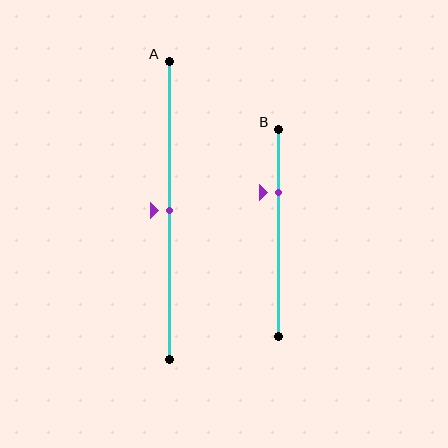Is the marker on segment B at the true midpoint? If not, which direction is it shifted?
No, the marker on segment B is shifted upward by about 19% of the segment length.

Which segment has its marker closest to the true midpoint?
Segment A has its marker closest to the true midpoint.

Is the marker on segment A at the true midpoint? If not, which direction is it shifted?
Yes, the marker on segment A is at the true midpoint.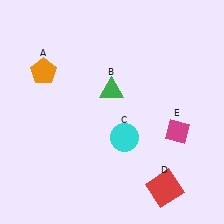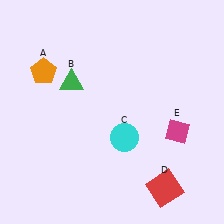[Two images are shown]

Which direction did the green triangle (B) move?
The green triangle (B) moved left.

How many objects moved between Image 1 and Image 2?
1 object moved between the two images.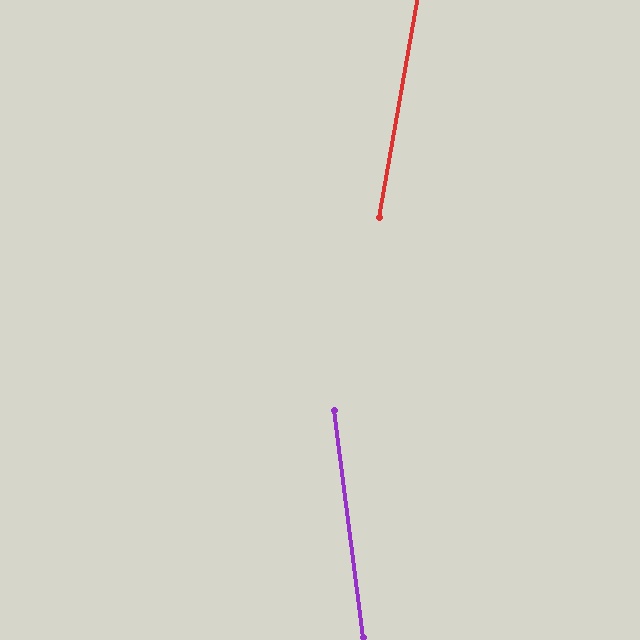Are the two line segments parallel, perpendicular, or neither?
Neither parallel nor perpendicular — they differ by about 18°.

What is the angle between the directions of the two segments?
Approximately 18 degrees.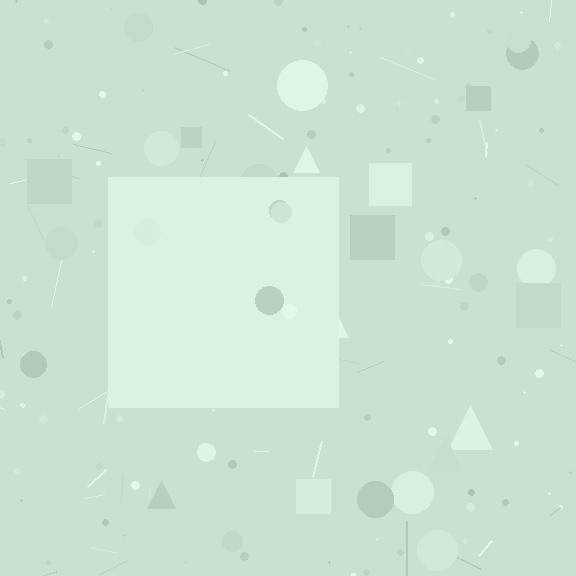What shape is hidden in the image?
A square is hidden in the image.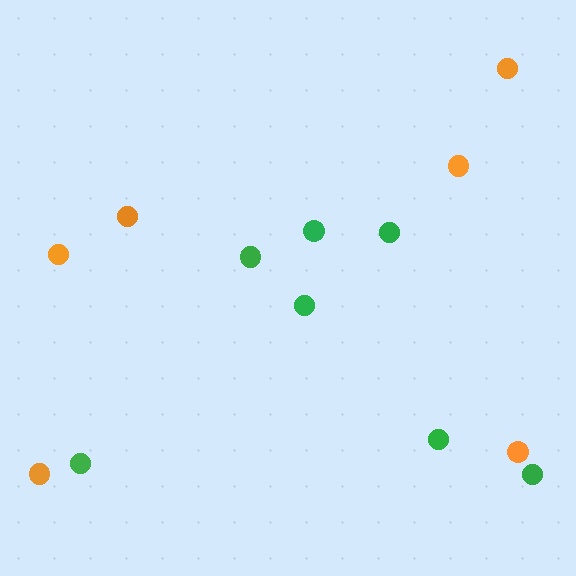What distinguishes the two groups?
There are 2 groups: one group of orange circles (6) and one group of green circles (7).